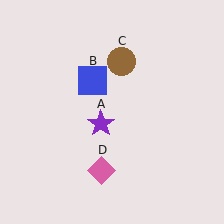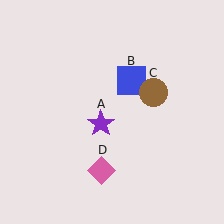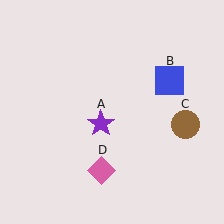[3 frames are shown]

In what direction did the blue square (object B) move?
The blue square (object B) moved right.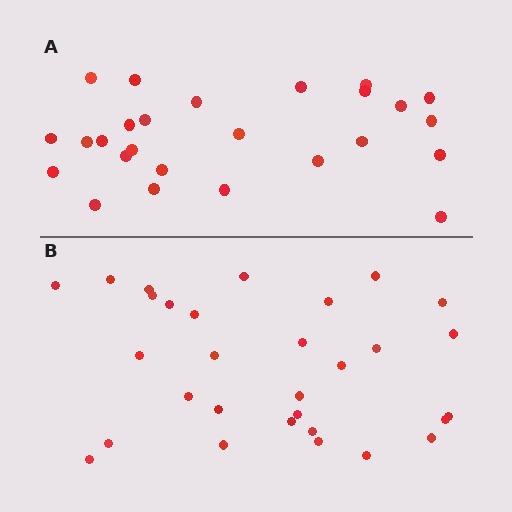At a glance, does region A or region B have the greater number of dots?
Region B (the bottom region) has more dots.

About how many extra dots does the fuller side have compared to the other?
Region B has about 4 more dots than region A.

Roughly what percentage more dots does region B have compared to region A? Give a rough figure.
About 15% more.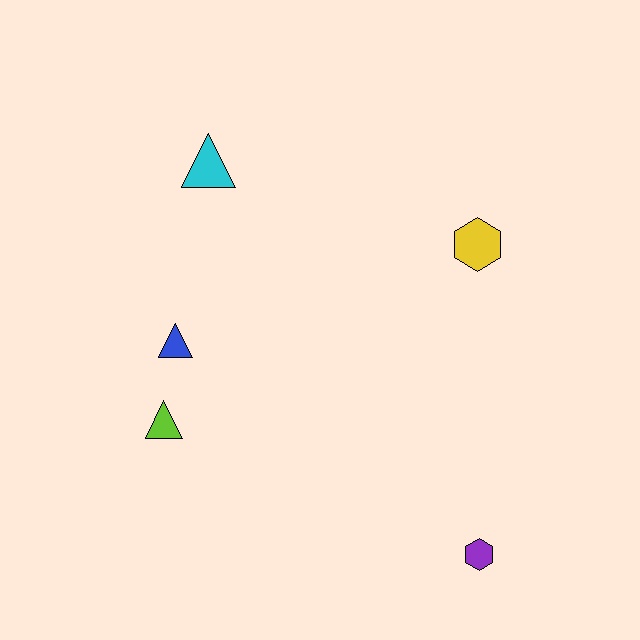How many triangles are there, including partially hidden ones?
There are 3 triangles.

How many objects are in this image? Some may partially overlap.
There are 5 objects.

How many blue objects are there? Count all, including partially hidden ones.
There is 1 blue object.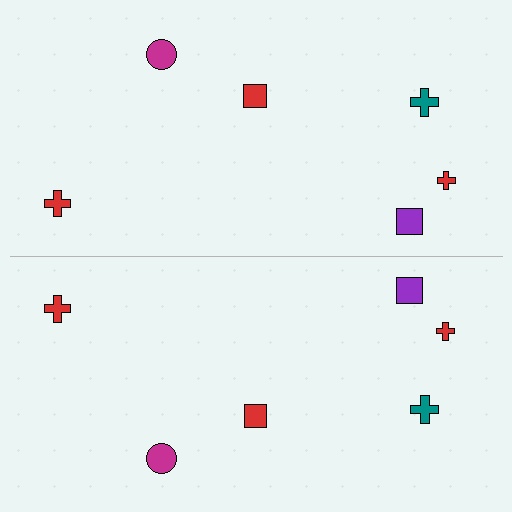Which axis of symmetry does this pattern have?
The pattern has a horizontal axis of symmetry running through the center of the image.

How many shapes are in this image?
There are 12 shapes in this image.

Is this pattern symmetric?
Yes, this pattern has bilateral (reflection) symmetry.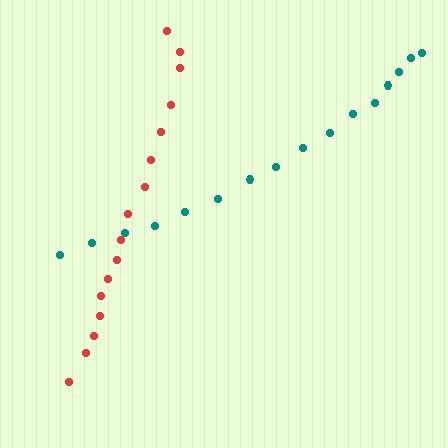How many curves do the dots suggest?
There are 2 distinct paths.